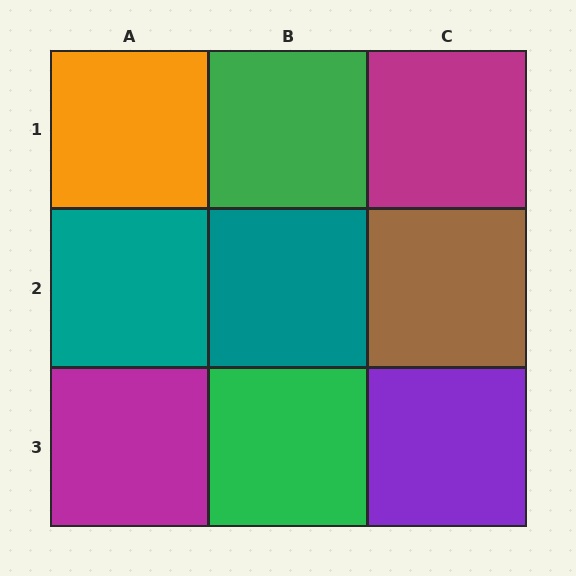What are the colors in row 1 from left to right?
Orange, green, magenta.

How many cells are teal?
2 cells are teal.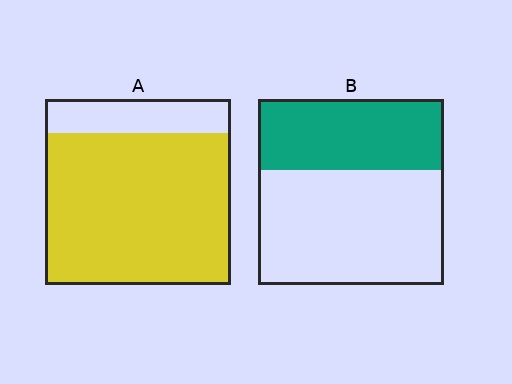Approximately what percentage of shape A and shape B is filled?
A is approximately 80% and B is approximately 40%.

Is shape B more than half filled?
No.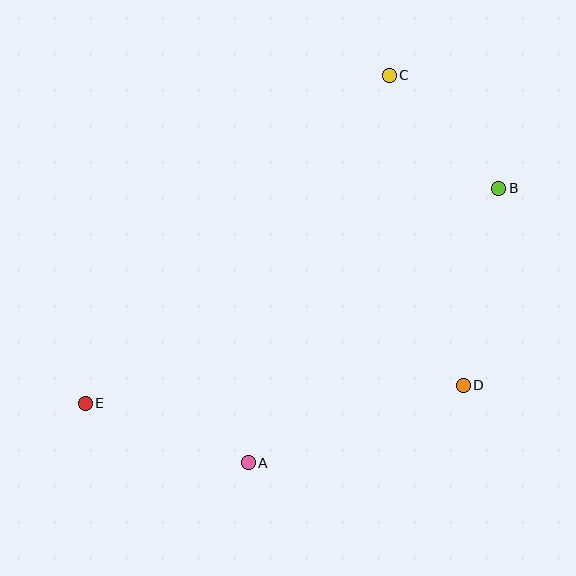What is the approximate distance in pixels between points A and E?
The distance between A and E is approximately 173 pixels.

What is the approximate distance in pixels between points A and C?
The distance between A and C is approximately 412 pixels.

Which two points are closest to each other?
Points B and C are closest to each other.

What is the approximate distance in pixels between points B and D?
The distance between B and D is approximately 200 pixels.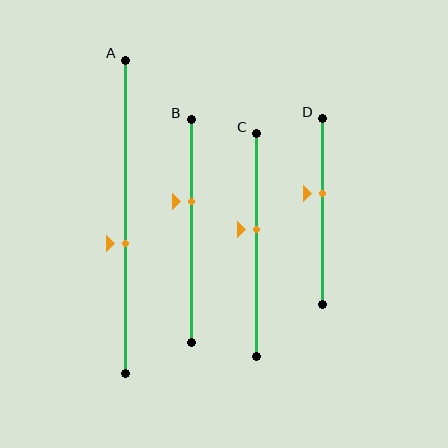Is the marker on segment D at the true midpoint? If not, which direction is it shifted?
No, the marker on segment D is shifted upward by about 10% of the segment length.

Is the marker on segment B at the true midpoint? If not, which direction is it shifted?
No, the marker on segment B is shifted upward by about 13% of the segment length.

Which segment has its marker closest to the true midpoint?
Segment C has its marker closest to the true midpoint.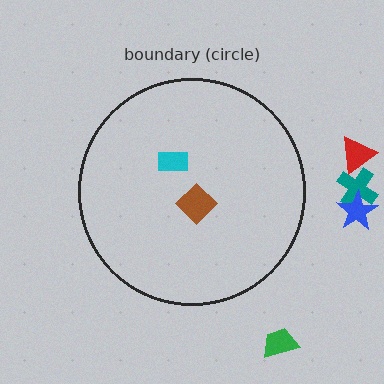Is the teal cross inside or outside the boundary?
Outside.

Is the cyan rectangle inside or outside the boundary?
Inside.